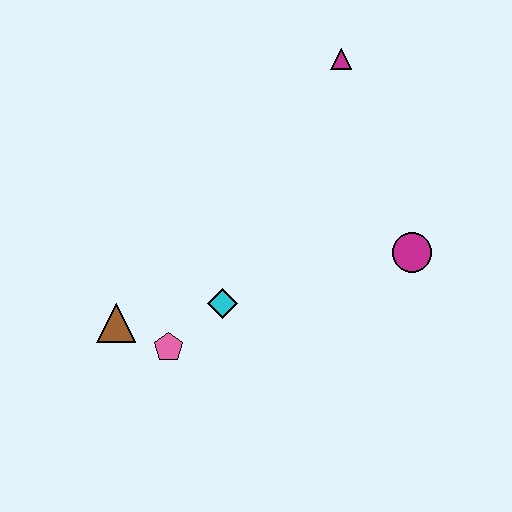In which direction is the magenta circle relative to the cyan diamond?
The magenta circle is to the right of the cyan diamond.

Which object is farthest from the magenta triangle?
The brown triangle is farthest from the magenta triangle.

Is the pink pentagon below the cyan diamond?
Yes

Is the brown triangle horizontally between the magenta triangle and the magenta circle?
No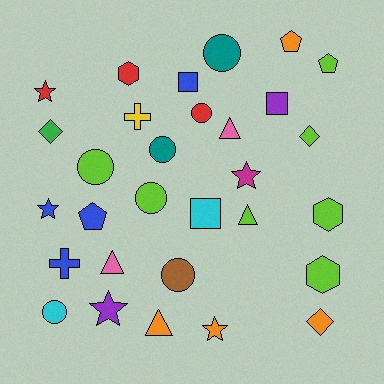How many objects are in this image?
There are 30 objects.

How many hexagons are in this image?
There are 3 hexagons.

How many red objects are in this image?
There are 3 red objects.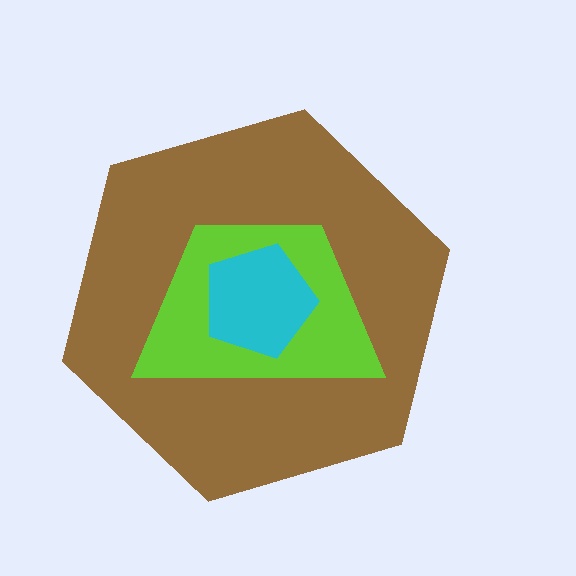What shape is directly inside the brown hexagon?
The lime trapezoid.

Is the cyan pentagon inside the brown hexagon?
Yes.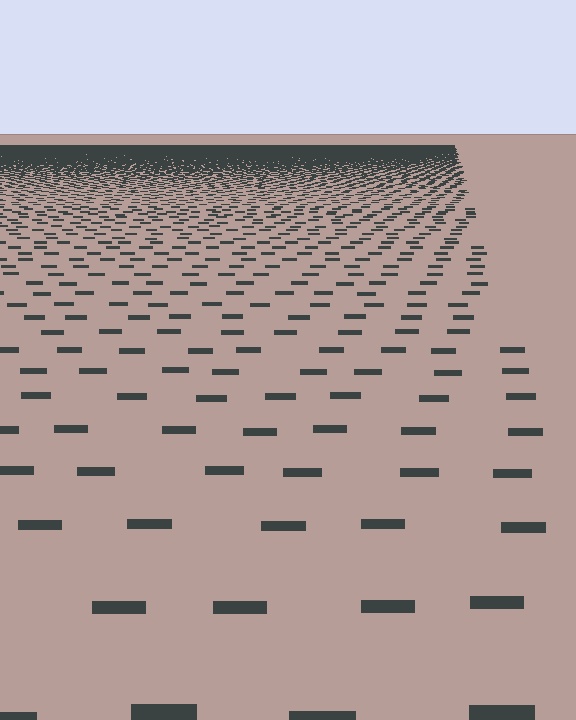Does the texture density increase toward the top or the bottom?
Density increases toward the top.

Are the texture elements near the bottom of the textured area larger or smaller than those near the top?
Larger. Near the bottom, elements are closer to the viewer and appear at a bigger on-screen size.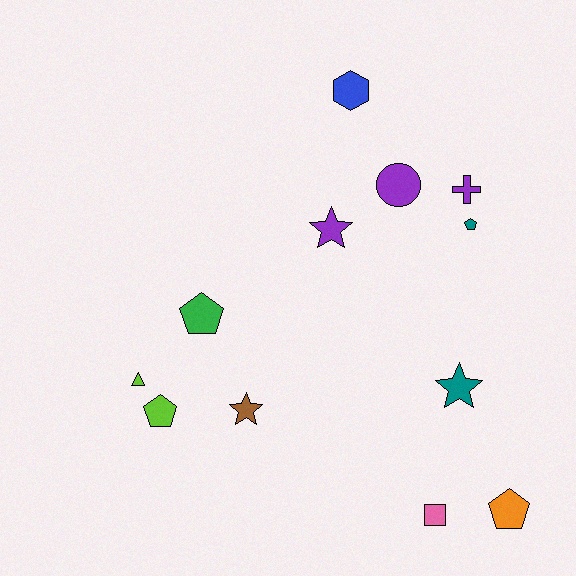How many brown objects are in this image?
There is 1 brown object.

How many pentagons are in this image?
There are 4 pentagons.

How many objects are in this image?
There are 12 objects.